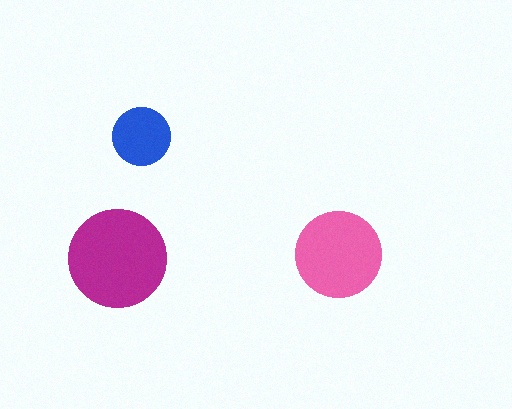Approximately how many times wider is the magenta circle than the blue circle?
About 1.5 times wider.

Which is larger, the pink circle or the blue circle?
The pink one.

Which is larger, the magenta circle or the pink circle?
The magenta one.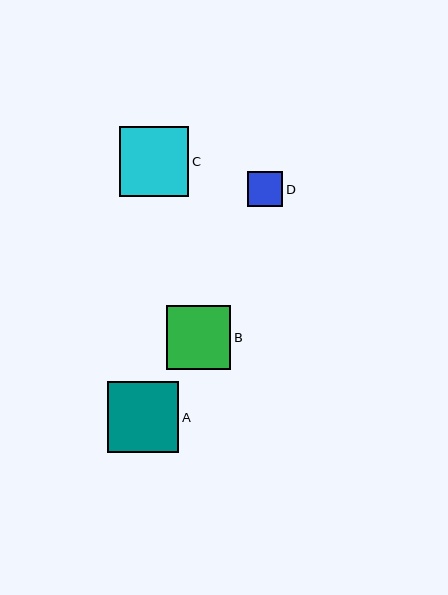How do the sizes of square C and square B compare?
Square C and square B are approximately the same size.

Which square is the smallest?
Square D is the smallest with a size of approximately 35 pixels.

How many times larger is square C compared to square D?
Square C is approximately 2.0 times the size of square D.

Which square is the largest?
Square A is the largest with a size of approximately 72 pixels.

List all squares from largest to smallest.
From largest to smallest: A, C, B, D.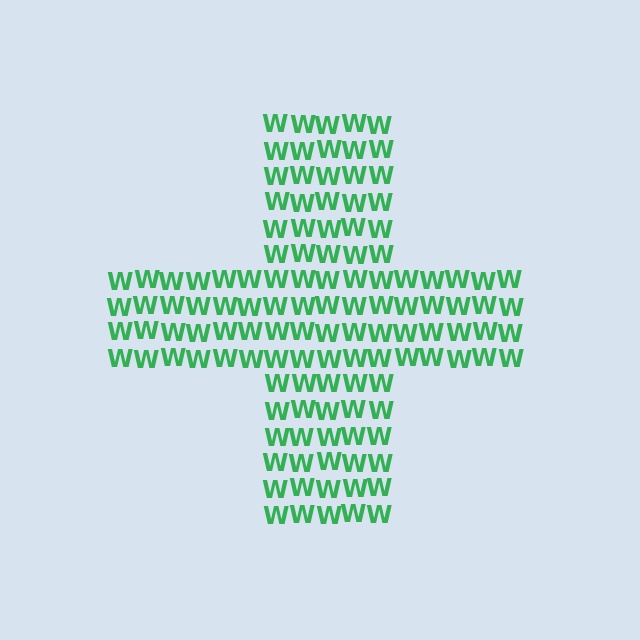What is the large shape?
The large shape is a cross.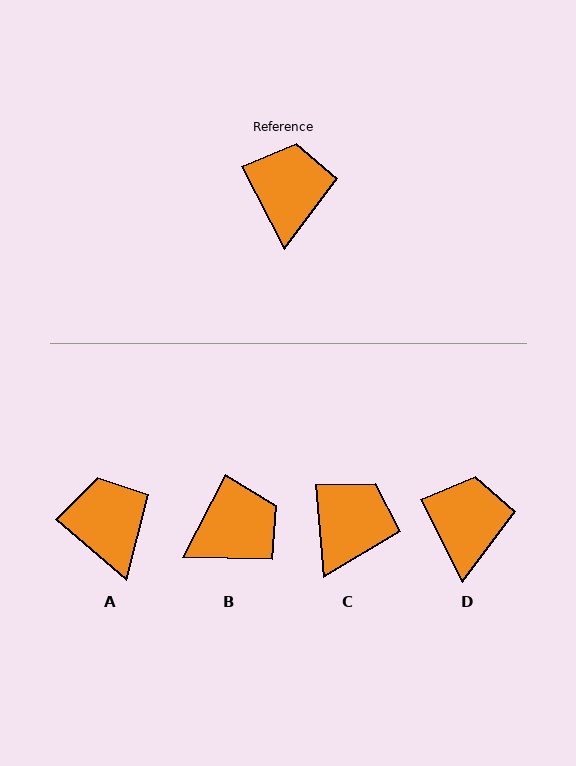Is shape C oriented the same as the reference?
No, it is off by about 22 degrees.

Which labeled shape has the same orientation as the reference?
D.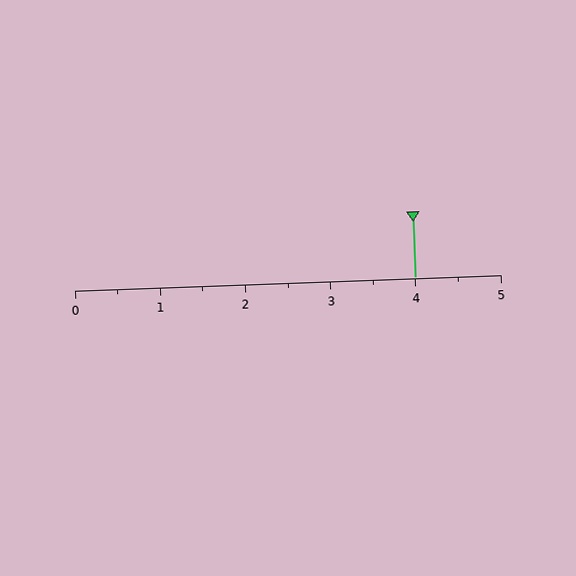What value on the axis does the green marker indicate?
The marker indicates approximately 4.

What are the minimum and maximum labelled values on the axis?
The axis runs from 0 to 5.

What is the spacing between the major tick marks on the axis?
The major ticks are spaced 1 apart.